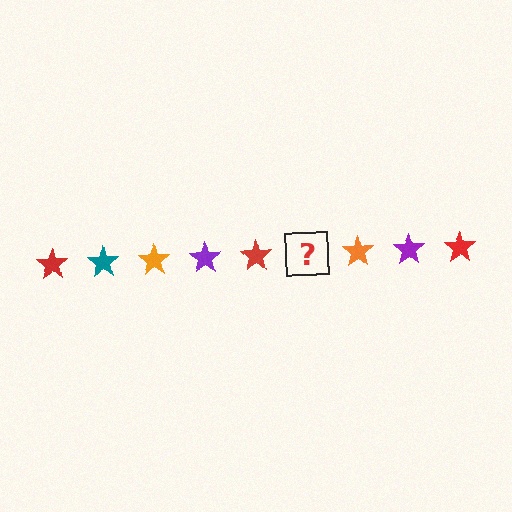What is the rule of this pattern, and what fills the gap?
The rule is that the pattern cycles through red, teal, orange, purple stars. The gap should be filled with a teal star.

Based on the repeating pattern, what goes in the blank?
The blank should be a teal star.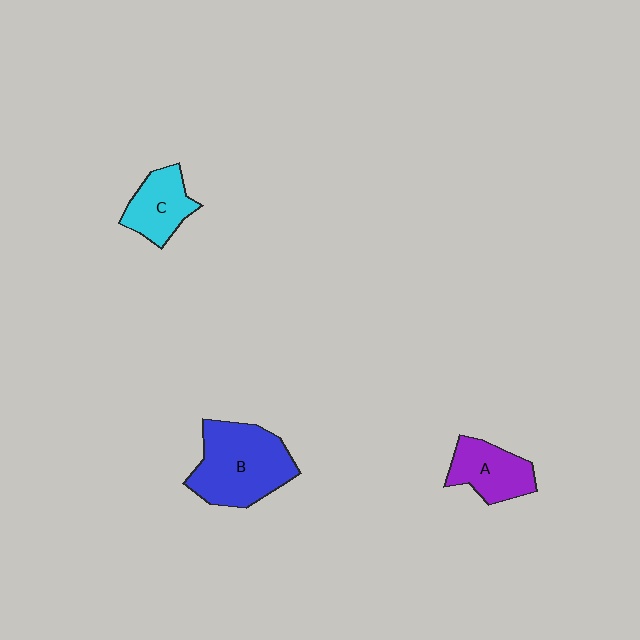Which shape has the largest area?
Shape B (blue).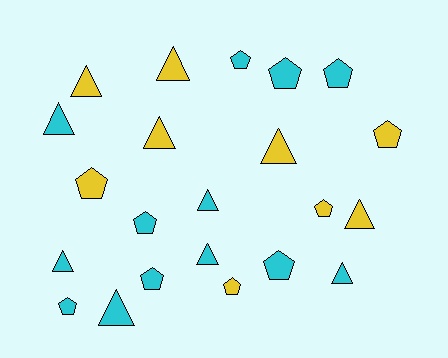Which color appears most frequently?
Cyan, with 13 objects.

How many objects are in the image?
There are 22 objects.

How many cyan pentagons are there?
There are 7 cyan pentagons.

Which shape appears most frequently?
Triangle, with 11 objects.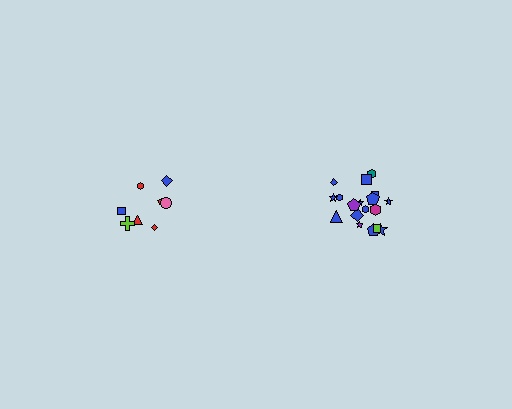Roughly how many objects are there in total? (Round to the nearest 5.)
Roughly 25 objects in total.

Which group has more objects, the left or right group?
The right group.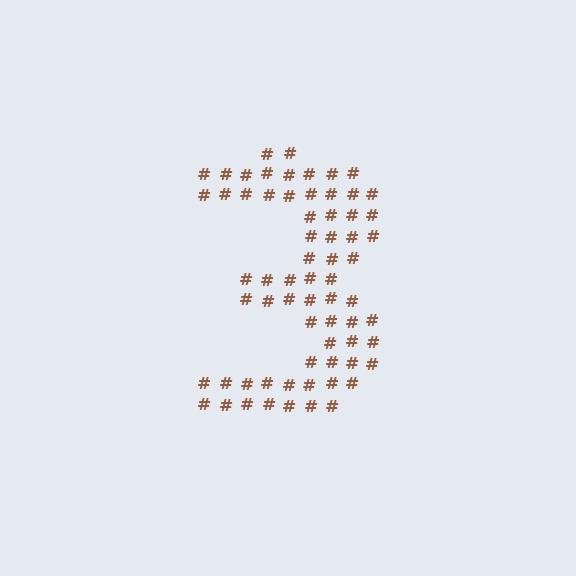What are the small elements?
The small elements are hash symbols.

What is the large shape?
The large shape is the digit 3.